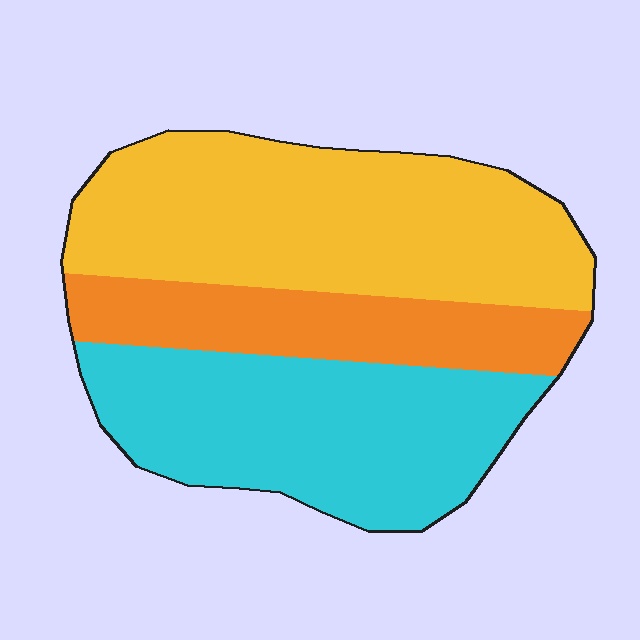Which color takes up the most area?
Yellow, at roughly 45%.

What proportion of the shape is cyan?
Cyan takes up about three eighths (3/8) of the shape.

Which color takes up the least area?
Orange, at roughly 20%.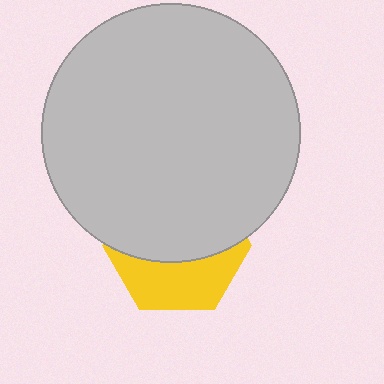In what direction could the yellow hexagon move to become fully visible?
The yellow hexagon could move down. That would shift it out from behind the light gray circle entirely.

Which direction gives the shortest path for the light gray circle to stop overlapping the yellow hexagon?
Moving up gives the shortest separation.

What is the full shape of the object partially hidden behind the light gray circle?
The partially hidden object is a yellow hexagon.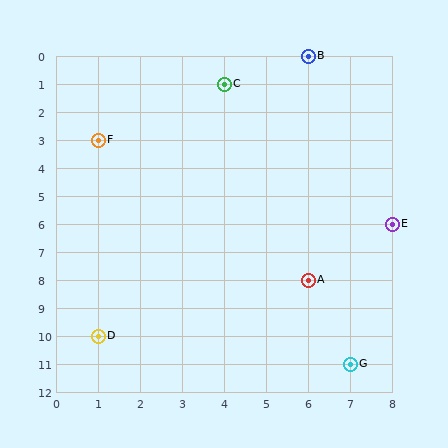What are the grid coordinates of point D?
Point D is at grid coordinates (1, 10).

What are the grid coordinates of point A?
Point A is at grid coordinates (6, 8).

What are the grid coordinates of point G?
Point G is at grid coordinates (7, 11).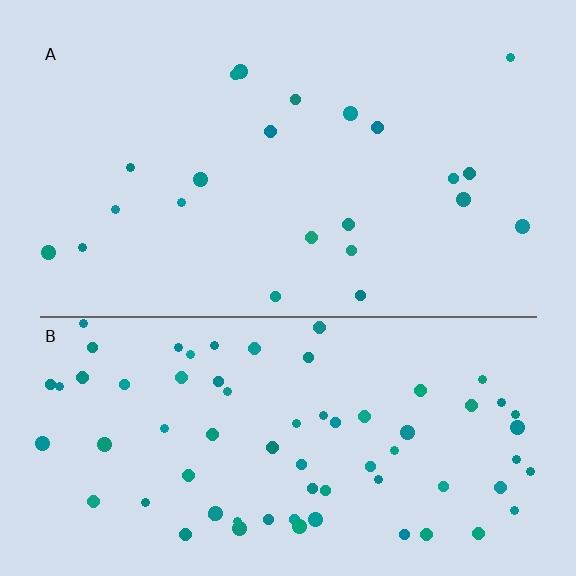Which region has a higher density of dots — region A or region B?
B (the bottom).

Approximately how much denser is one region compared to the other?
Approximately 3.3× — region B over region A.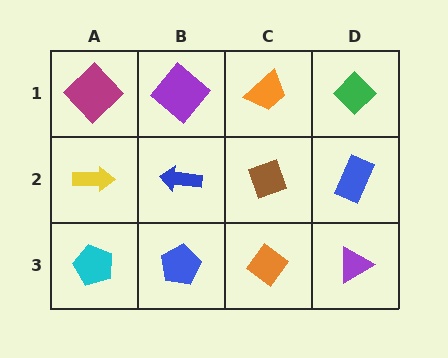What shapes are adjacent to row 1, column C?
A brown diamond (row 2, column C), a purple diamond (row 1, column B), a green diamond (row 1, column D).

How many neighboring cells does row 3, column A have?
2.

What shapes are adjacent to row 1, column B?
A blue arrow (row 2, column B), a magenta diamond (row 1, column A), an orange trapezoid (row 1, column C).